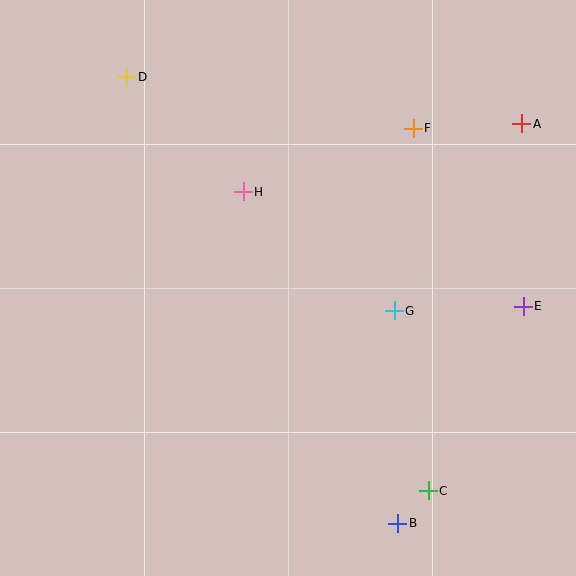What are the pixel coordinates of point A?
Point A is at (522, 124).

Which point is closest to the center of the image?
Point H at (243, 192) is closest to the center.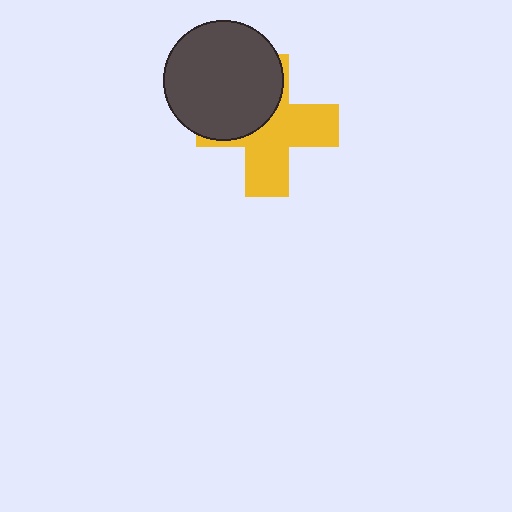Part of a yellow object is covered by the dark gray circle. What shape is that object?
It is a cross.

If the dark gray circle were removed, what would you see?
You would see the complete yellow cross.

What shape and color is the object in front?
The object in front is a dark gray circle.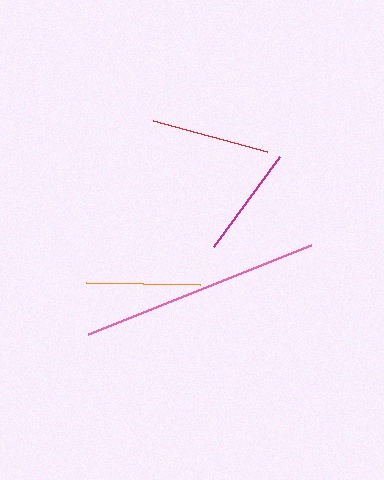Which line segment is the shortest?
The magenta line is the shortest at approximately 112 pixels.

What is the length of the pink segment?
The pink segment is approximately 240 pixels long.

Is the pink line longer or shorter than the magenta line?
The pink line is longer than the magenta line.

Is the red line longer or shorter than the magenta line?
The red line is longer than the magenta line.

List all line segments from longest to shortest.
From longest to shortest: pink, red, orange, magenta.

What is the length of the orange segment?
The orange segment is approximately 114 pixels long.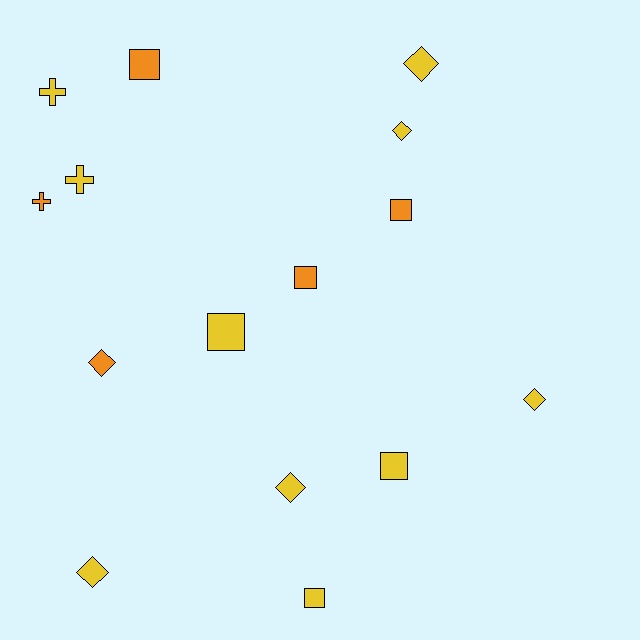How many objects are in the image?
There are 15 objects.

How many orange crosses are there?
There is 1 orange cross.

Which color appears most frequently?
Yellow, with 10 objects.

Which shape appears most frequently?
Square, with 6 objects.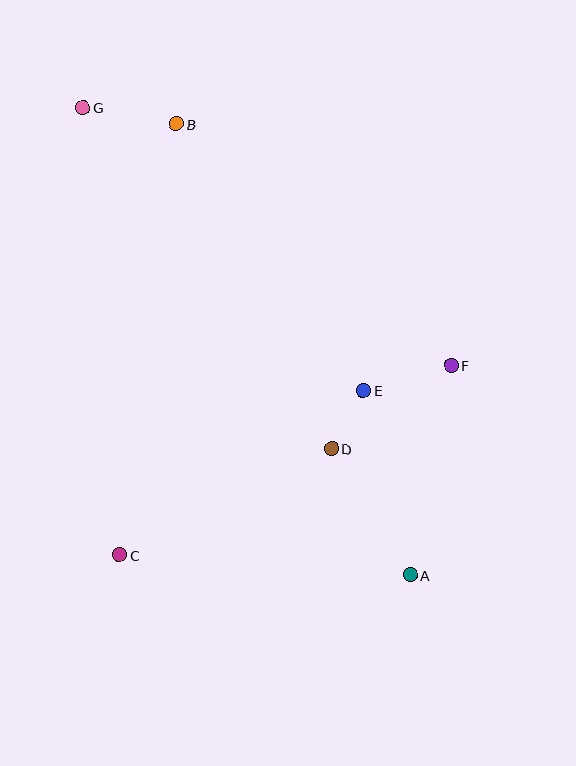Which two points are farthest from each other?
Points A and G are farthest from each other.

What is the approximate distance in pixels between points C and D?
The distance between C and D is approximately 237 pixels.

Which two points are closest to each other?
Points D and E are closest to each other.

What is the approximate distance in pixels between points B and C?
The distance between B and C is approximately 435 pixels.